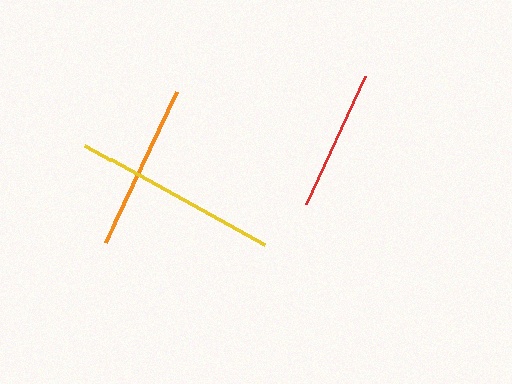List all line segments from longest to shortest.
From longest to shortest: yellow, orange, red.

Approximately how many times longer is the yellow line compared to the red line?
The yellow line is approximately 1.5 times the length of the red line.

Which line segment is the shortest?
The red line is the shortest at approximately 141 pixels.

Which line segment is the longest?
The yellow line is the longest at approximately 206 pixels.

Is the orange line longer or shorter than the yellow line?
The yellow line is longer than the orange line.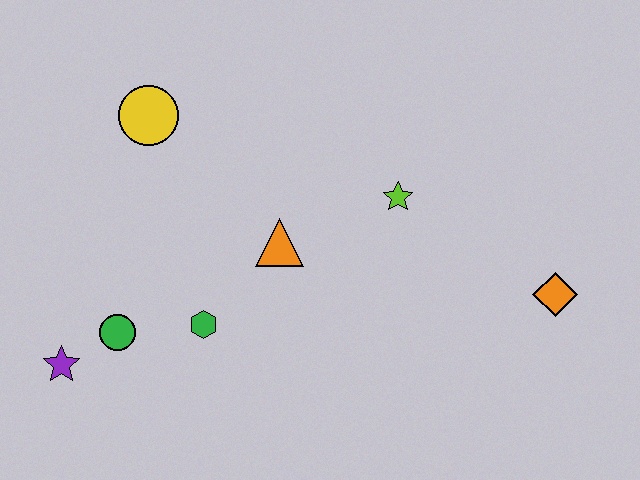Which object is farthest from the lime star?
The purple star is farthest from the lime star.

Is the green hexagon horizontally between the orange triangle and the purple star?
Yes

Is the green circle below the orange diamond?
Yes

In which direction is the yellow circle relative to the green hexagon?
The yellow circle is above the green hexagon.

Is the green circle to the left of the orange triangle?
Yes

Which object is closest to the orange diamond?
The lime star is closest to the orange diamond.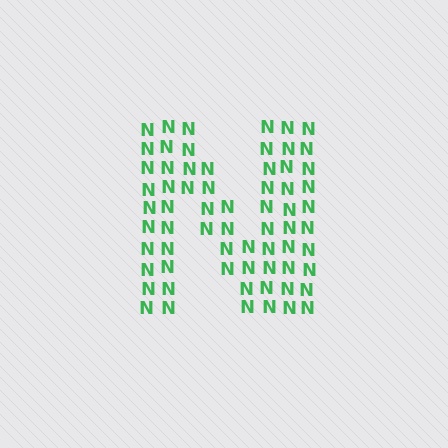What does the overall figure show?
The overall figure shows the letter N.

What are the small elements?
The small elements are letter N's.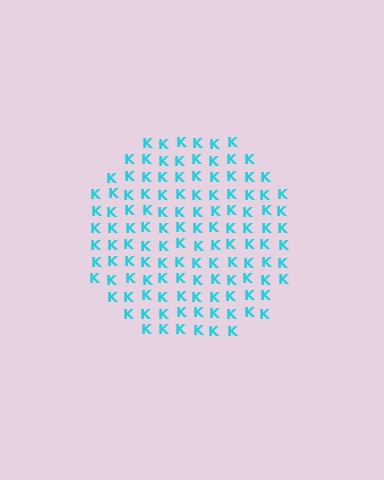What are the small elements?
The small elements are letter K's.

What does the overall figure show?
The overall figure shows a circle.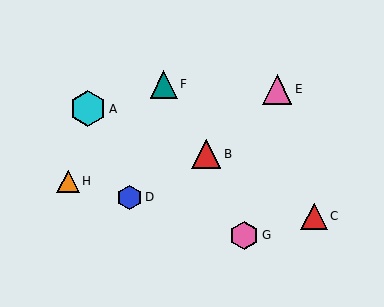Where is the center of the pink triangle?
The center of the pink triangle is at (277, 89).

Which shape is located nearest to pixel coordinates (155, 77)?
The teal triangle (labeled F) at (164, 84) is nearest to that location.